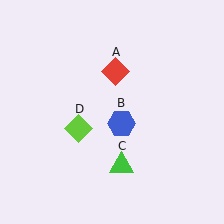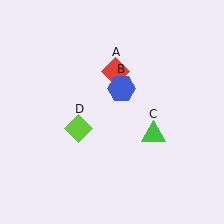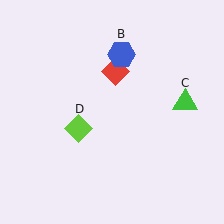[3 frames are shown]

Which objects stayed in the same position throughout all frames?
Red diamond (object A) and lime diamond (object D) remained stationary.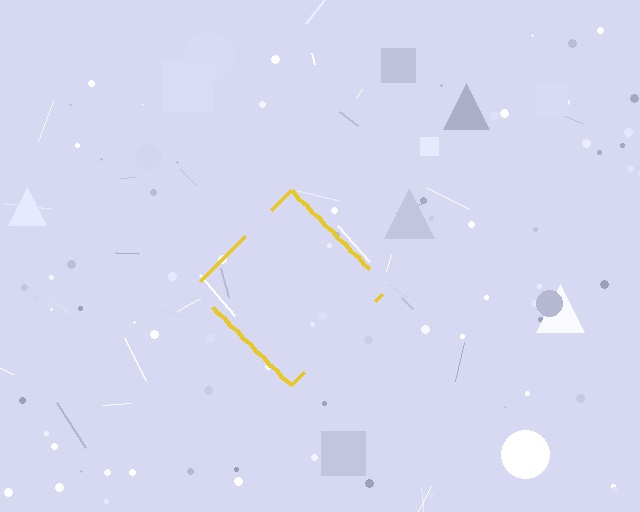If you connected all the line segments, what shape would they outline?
They would outline a diamond.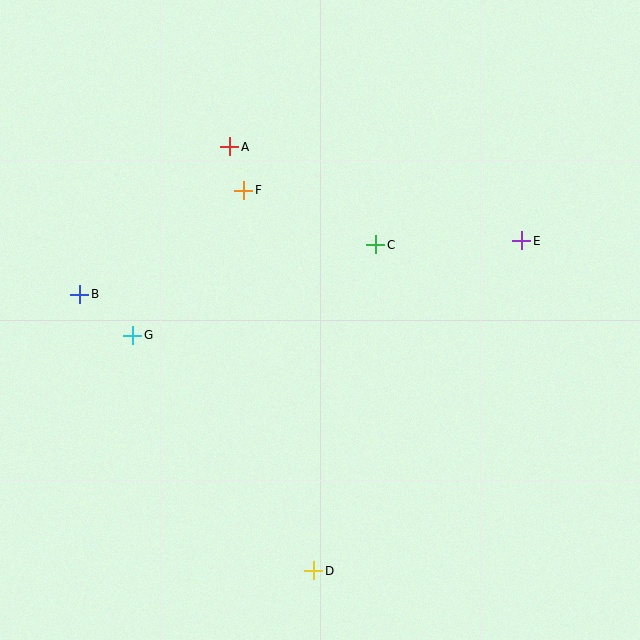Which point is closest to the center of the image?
Point C at (376, 245) is closest to the center.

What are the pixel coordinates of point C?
Point C is at (376, 245).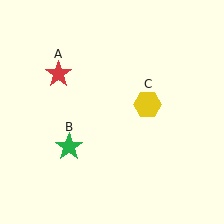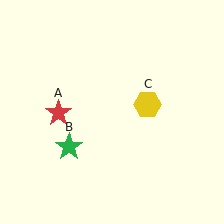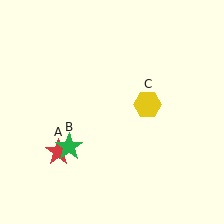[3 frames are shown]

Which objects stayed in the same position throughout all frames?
Green star (object B) and yellow hexagon (object C) remained stationary.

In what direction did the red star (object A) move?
The red star (object A) moved down.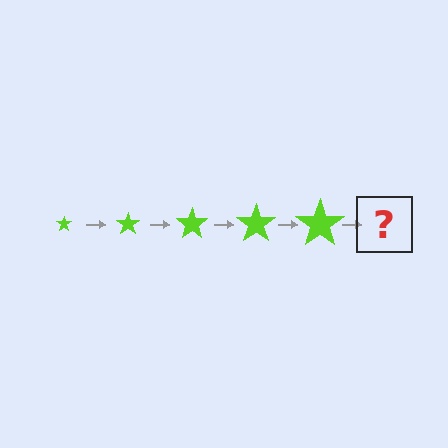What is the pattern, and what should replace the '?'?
The pattern is that the star gets progressively larger each step. The '?' should be a lime star, larger than the previous one.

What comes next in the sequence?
The next element should be a lime star, larger than the previous one.